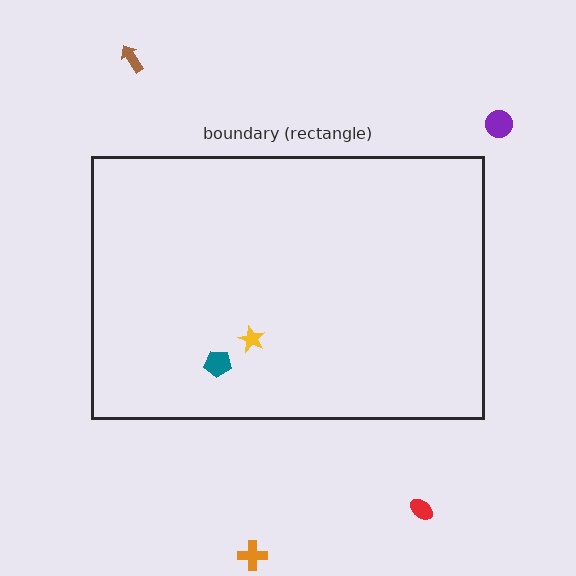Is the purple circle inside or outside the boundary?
Outside.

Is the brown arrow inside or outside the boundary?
Outside.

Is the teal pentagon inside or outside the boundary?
Inside.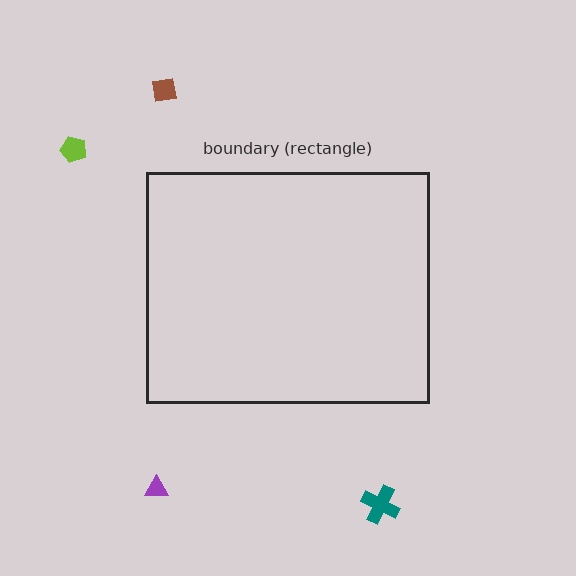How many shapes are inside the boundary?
0 inside, 4 outside.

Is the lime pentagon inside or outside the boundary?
Outside.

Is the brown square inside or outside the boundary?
Outside.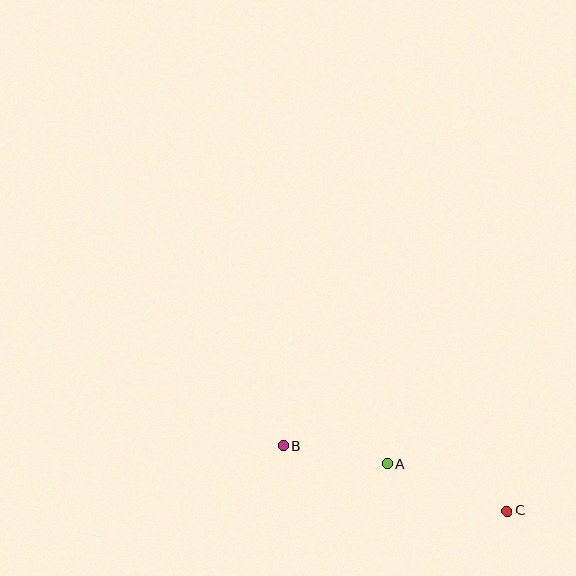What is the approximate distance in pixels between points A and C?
The distance between A and C is approximately 129 pixels.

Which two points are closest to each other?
Points A and B are closest to each other.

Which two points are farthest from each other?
Points B and C are farthest from each other.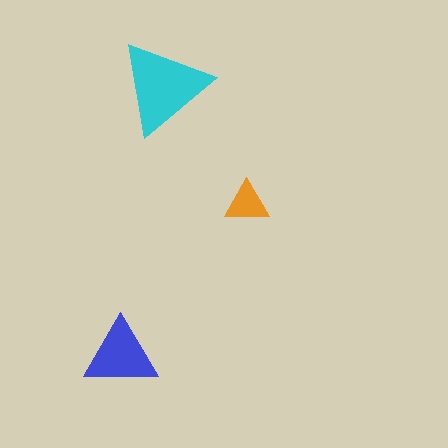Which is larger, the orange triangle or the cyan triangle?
The cyan one.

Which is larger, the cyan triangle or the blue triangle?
The cyan one.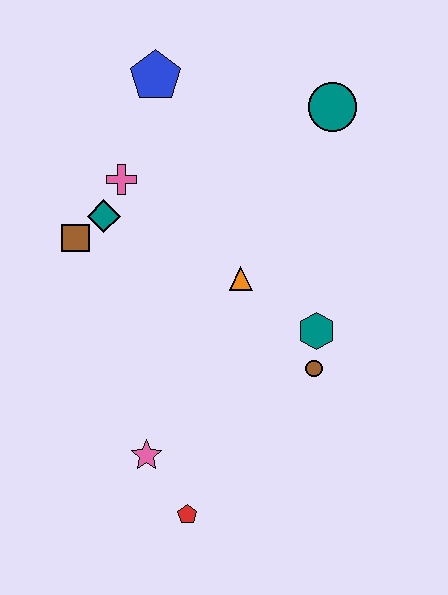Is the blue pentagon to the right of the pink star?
Yes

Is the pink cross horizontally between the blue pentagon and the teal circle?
No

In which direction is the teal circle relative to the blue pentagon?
The teal circle is to the right of the blue pentagon.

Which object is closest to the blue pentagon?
The pink cross is closest to the blue pentagon.